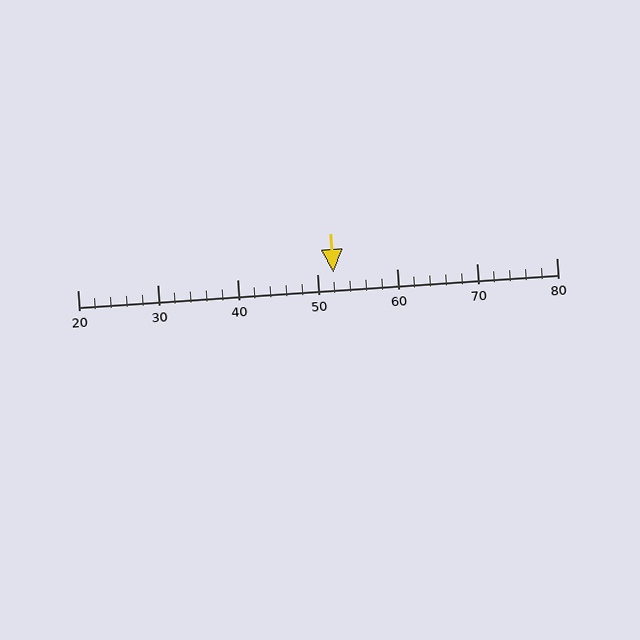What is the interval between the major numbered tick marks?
The major tick marks are spaced 10 units apart.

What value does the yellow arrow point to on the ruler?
The yellow arrow points to approximately 52.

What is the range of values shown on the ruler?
The ruler shows values from 20 to 80.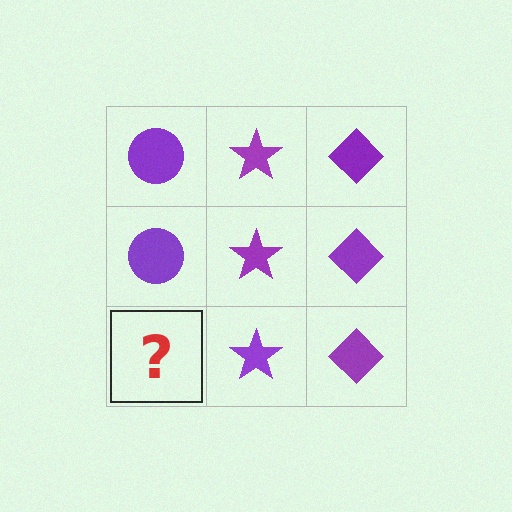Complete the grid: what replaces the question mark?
The question mark should be replaced with a purple circle.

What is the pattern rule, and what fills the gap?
The rule is that each column has a consistent shape. The gap should be filled with a purple circle.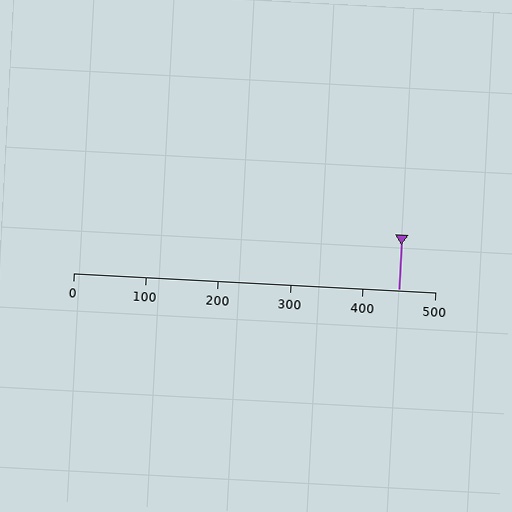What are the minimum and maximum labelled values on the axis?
The axis runs from 0 to 500.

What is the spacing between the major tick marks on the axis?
The major ticks are spaced 100 apart.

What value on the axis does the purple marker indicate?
The marker indicates approximately 450.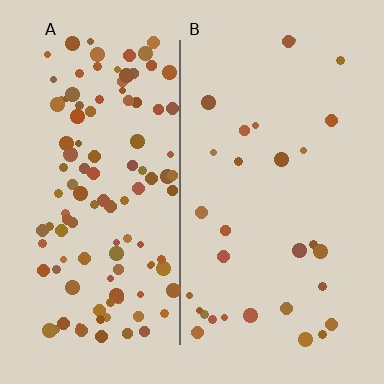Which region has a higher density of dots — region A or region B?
A (the left).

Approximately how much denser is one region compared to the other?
Approximately 3.7× — region A over region B.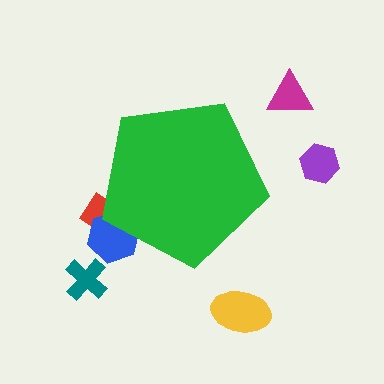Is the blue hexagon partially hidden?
Yes, the blue hexagon is partially hidden behind the green pentagon.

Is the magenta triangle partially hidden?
No, the magenta triangle is fully visible.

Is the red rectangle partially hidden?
Yes, the red rectangle is partially hidden behind the green pentagon.